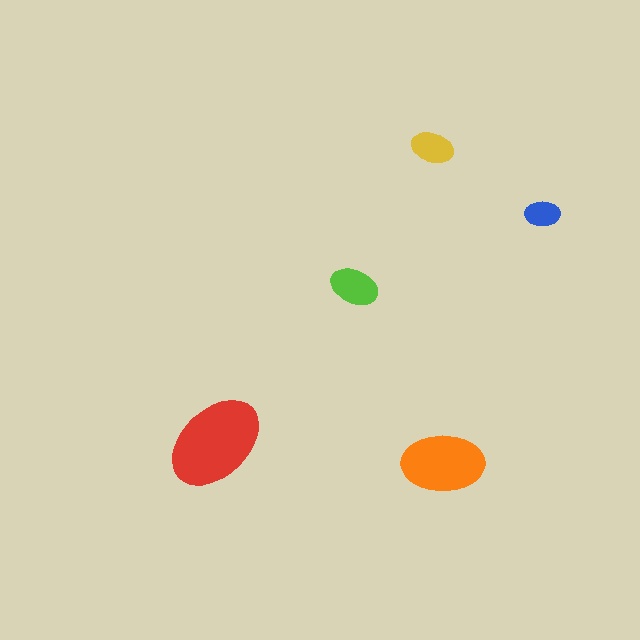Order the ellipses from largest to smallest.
the red one, the orange one, the lime one, the yellow one, the blue one.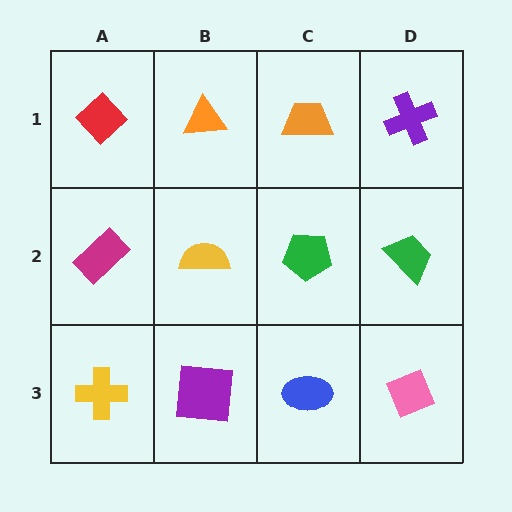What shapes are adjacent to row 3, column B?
A yellow semicircle (row 2, column B), a yellow cross (row 3, column A), a blue ellipse (row 3, column C).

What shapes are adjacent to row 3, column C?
A green pentagon (row 2, column C), a purple square (row 3, column B), a pink diamond (row 3, column D).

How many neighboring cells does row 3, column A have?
2.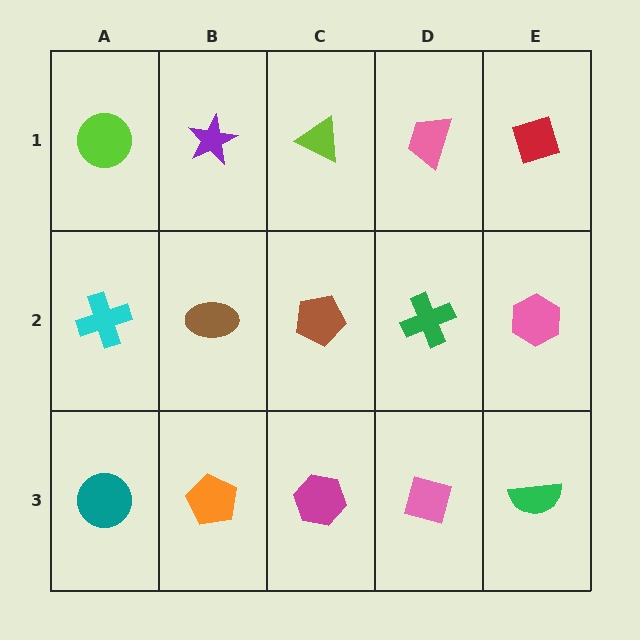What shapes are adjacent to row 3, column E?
A pink hexagon (row 2, column E), a pink square (row 3, column D).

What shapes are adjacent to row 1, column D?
A green cross (row 2, column D), a lime triangle (row 1, column C), a red diamond (row 1, column E).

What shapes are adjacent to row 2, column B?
A purple star (row 1, column B), an orange pentagon (row 3, column B), a cyan cross (row 2, column A), a brown pentagon (row 2, column C).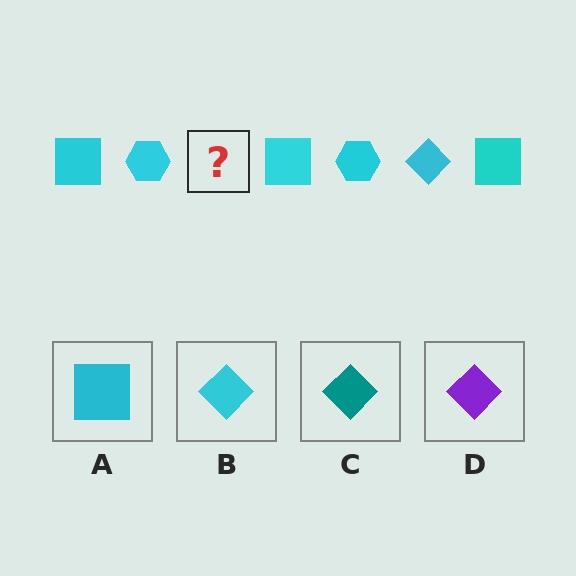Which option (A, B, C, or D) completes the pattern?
B.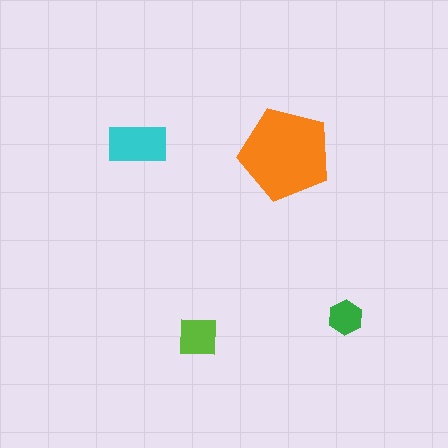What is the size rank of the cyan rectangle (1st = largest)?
2nd.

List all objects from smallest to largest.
The green hexagon, the lime square, the cyan rectangle, the orange pentagon.